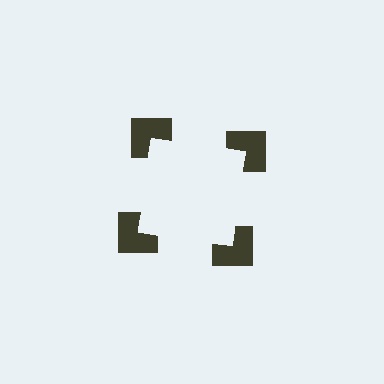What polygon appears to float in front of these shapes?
An illusory square — its edges are inferred from the aligned wedge cuts in the notched squares, not physically drawn.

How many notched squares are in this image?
There are 4 — one at each vertex of the illusory square.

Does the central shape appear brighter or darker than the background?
It typically appears slightly brighter than the background, even though no actual brightness change is drawn.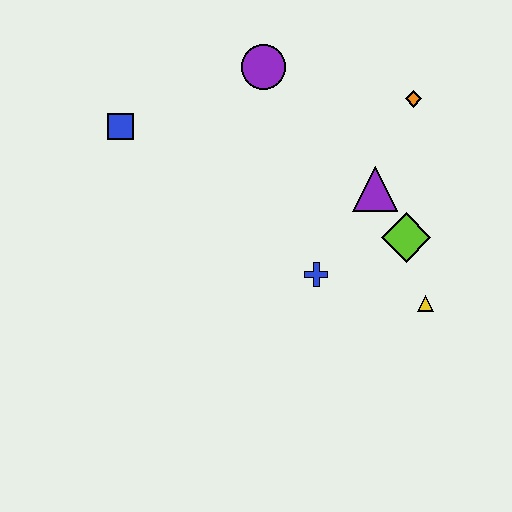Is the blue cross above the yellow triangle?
Yes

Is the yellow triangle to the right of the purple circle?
Yes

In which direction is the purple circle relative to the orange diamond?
The purple circle is to the left of the orange diamond.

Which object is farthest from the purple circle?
The yellow triangle is farthest from the purple circle.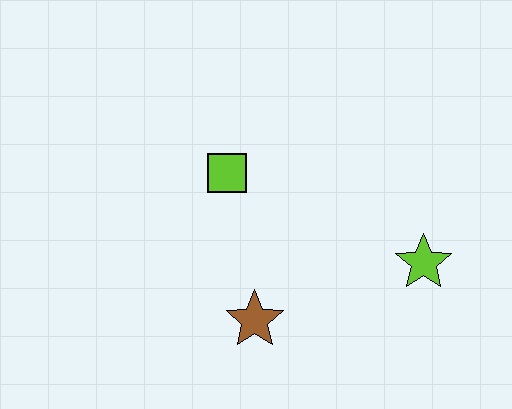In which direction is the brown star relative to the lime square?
The brown star is below the lime square.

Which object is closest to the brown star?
The lime square is closest to the brown star.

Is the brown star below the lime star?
Yes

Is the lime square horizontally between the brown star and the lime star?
No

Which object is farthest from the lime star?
The lime square is farthest from the lime star.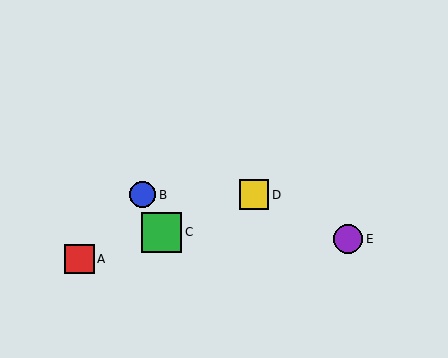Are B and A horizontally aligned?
No, B is at y≈195 and A is at y≈259.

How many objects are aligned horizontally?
2 objects (B, D) are aligned horizontally.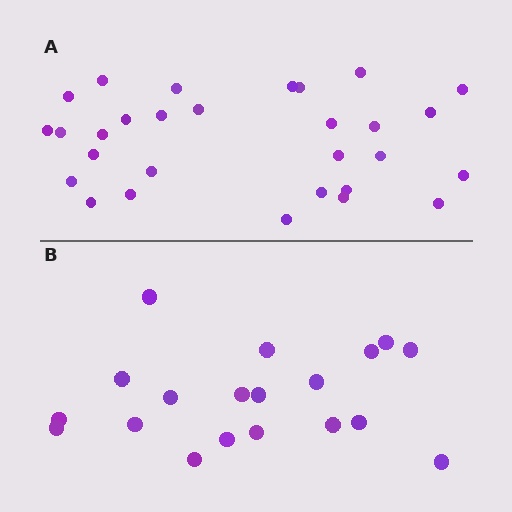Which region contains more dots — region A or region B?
Region A (the top region) has more dots.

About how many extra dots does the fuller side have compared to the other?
Region A has roughly 10 or so more dots than region B.